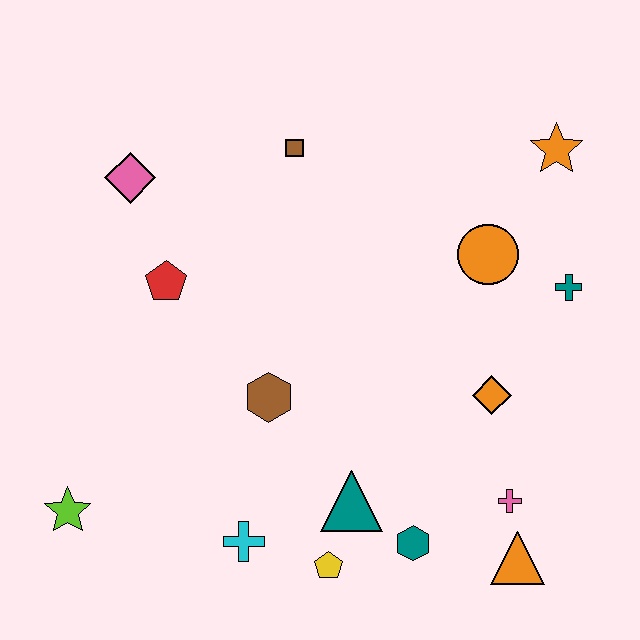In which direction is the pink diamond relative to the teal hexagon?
The pink diamond is above the teal hexagon.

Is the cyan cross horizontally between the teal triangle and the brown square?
No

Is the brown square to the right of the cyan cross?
Yes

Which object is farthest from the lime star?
The orange star is farthest from the lime star.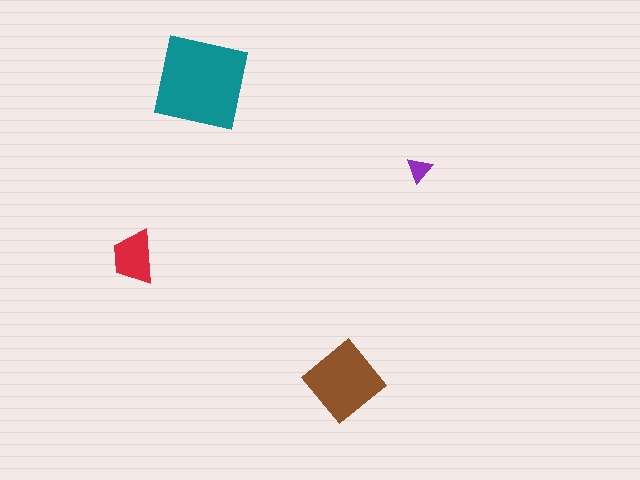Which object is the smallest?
The purple triangle.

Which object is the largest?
The teal square.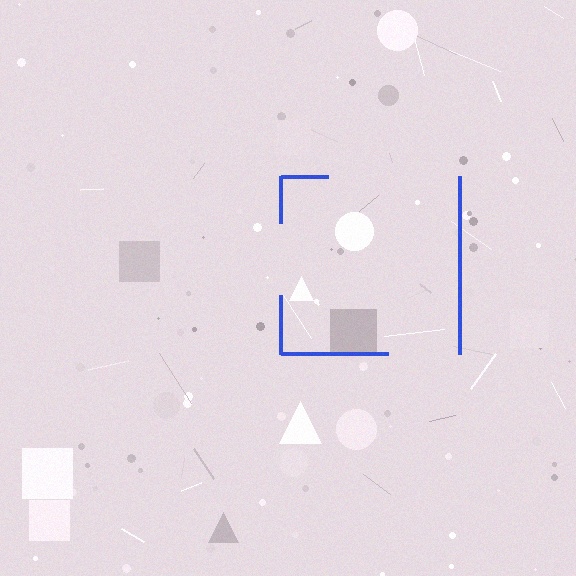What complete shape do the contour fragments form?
The contour fragments form a square.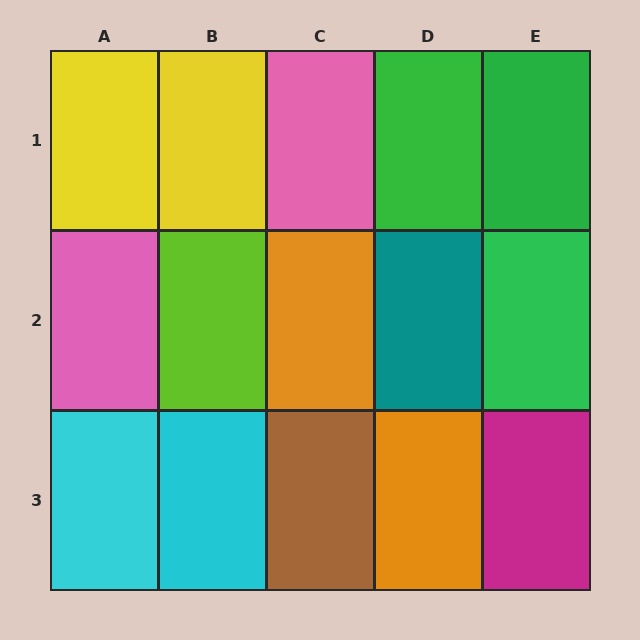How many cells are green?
3 cells are green.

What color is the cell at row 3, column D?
Orange.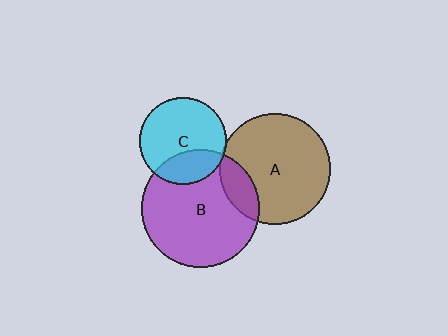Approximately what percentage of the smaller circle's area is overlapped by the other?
Approximately 5%.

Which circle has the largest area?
Circle B (purple).